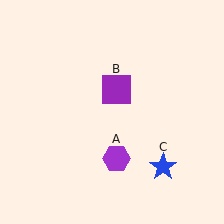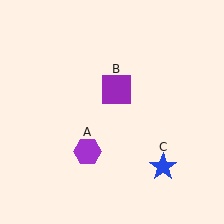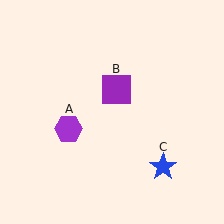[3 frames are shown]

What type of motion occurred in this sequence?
The purple hexagon (object A) rotated clockwise around the center of the scene.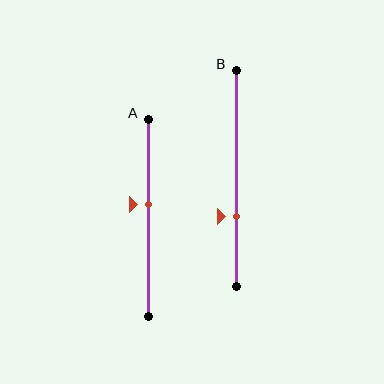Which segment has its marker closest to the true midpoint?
Segment A has its marker closest to the true midpoint.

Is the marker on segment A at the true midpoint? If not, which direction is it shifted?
No, the marker on segment A is shifted upward by about 7% of the segment length.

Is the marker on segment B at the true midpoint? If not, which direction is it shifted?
No, the marker on segment B is shifted downward by about 18% of the segment length.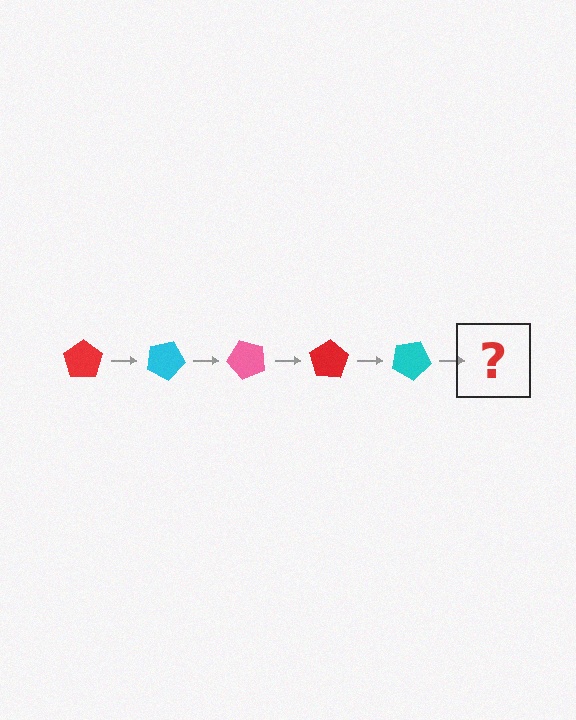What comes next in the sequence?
The next element should be a pink pentagon, rotated 125 degrees from the start.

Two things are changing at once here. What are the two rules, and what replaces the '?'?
The two rules are that it rotates 25 degrees each step and the color cycles through red, cyan, and pink. The '?' should be a pink pentagon, rotated 125 degrees from the start.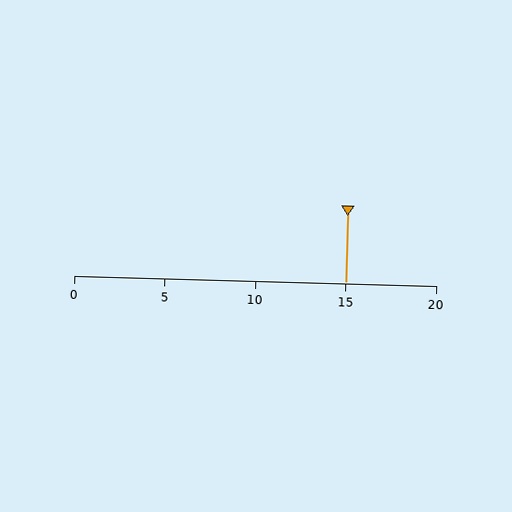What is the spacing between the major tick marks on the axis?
The major ticks are spaced 5 apart.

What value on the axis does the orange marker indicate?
The marker indicates approximately 15.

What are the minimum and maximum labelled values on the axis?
The axis runs from 0 to 20.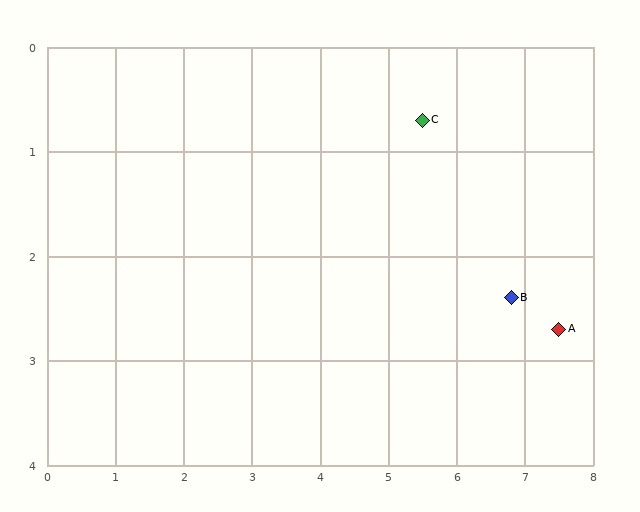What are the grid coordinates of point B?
Point B is at approximately (6.8, 2.4).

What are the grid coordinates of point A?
Point A is at approximately (7.5, 2.7).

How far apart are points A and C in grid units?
Points A and C are about 2.8 grid units apart.